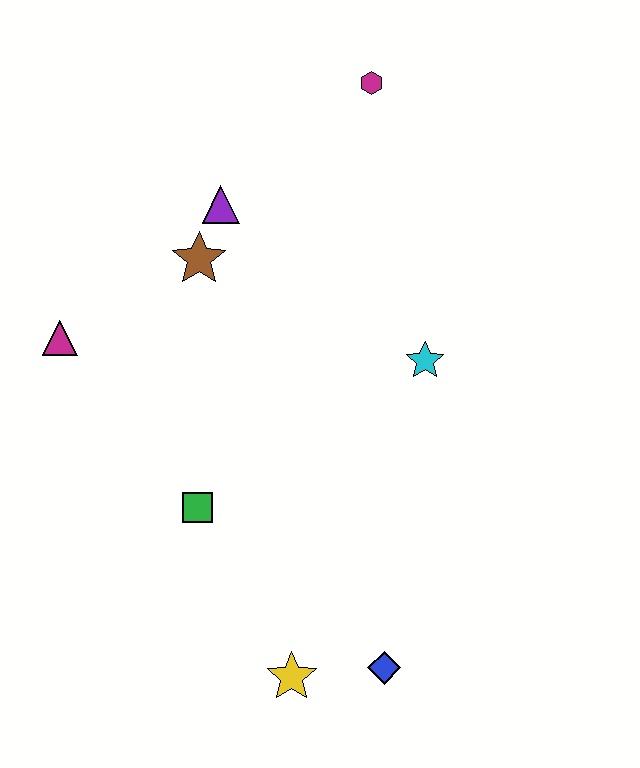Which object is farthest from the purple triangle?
The blue diamond is farthest from the purple triangle.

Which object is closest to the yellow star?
The blue diamond is closest to the yellow star.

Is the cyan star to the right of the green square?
Yes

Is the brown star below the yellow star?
No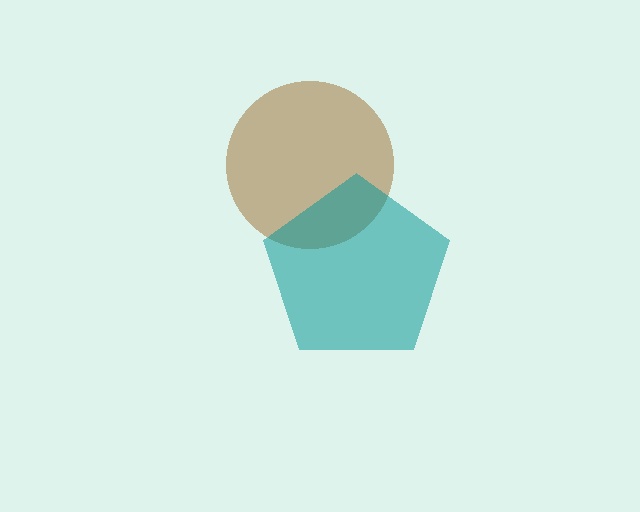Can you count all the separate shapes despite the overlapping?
Yes, there are 2 separate shapes.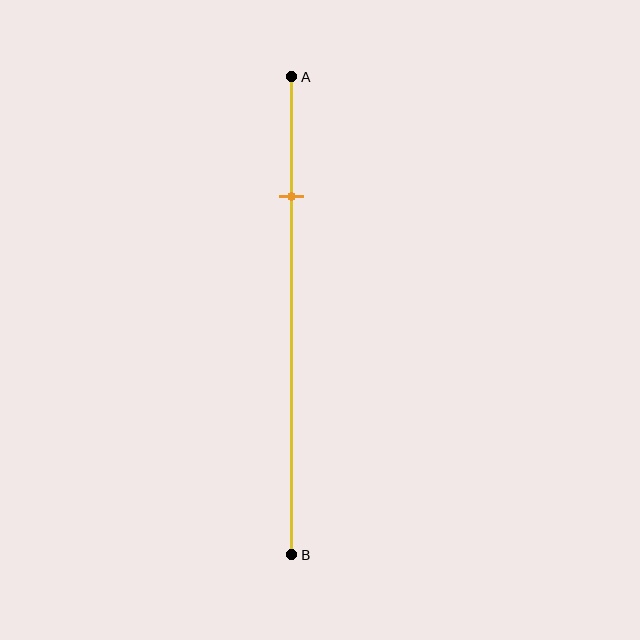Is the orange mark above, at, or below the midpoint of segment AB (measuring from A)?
The orange mark is above the midpoint of segment AB.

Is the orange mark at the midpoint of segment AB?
No, the mark is at about 25% from A, not at the 50% midpoint.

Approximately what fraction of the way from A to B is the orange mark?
The orange mark is approximately 25% of the way from A to B.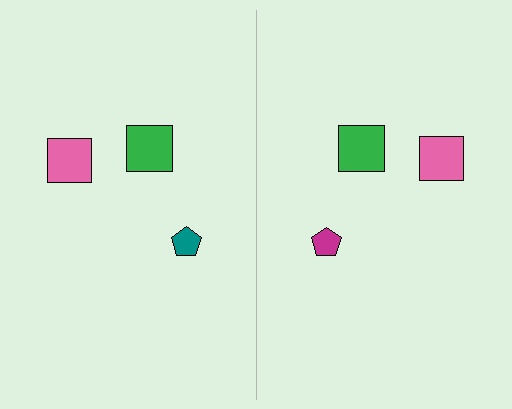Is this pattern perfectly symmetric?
No, the pattern is not perfectly symmetric. The magenta pentagon on the right side breaks the symmetry — its mirror counterpart is teal.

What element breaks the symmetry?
The magenta pentagon on the right side breaks the symmetry — its mirror counterpart is teal.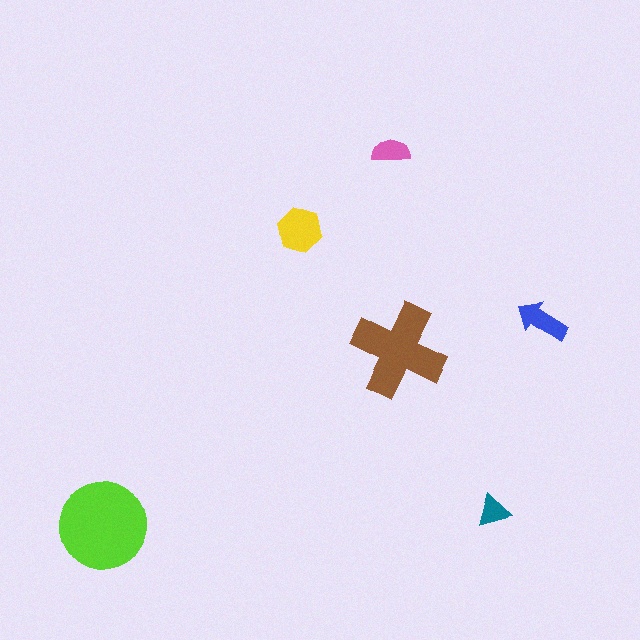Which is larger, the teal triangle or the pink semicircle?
The pink semicircle.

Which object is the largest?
The lime circle.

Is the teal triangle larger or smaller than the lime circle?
Smaller.